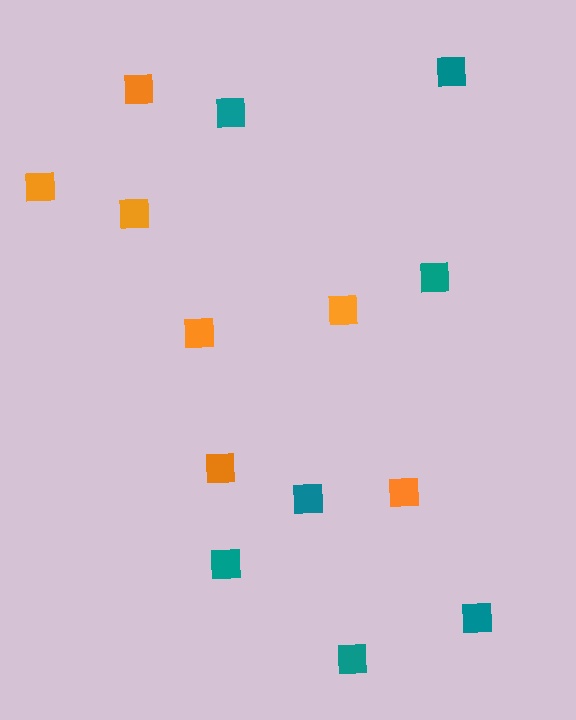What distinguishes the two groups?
There are 2 groups: one group of orange squares (7) and one group of teal squares (7).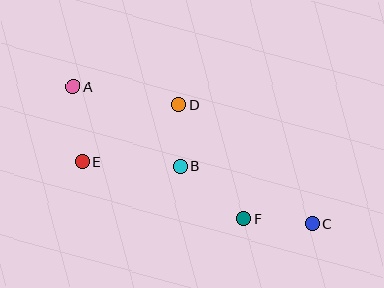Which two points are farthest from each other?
Points A and C are farthest from each other.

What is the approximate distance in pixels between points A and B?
The distance between A and B is approximately 133 pixels.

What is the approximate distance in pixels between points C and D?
The distance between C and D is approximately 179 pixels.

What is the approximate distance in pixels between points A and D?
The distance between A and D is approximately 108 pixels.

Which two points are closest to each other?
Points B and D are closest to each other.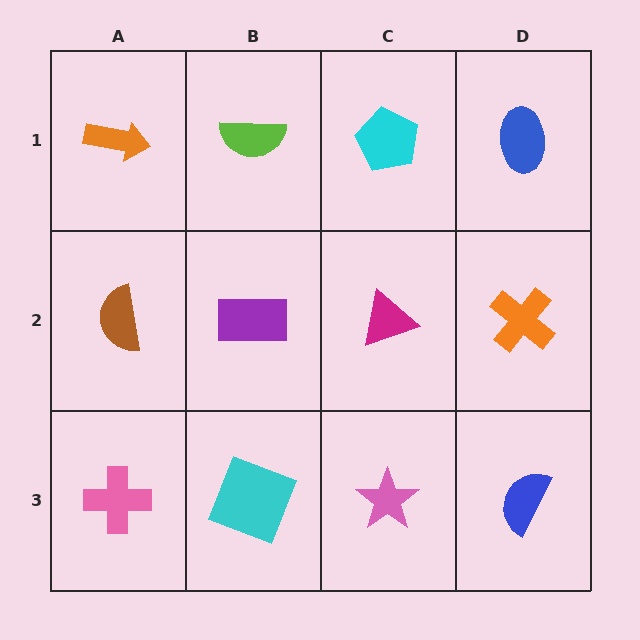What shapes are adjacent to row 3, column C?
A magenta triangle (row 2, column C), a cyan square (row 3, column B), a blue semicircle (row 3, column D).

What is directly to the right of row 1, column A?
A lime semicircle.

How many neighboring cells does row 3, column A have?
2.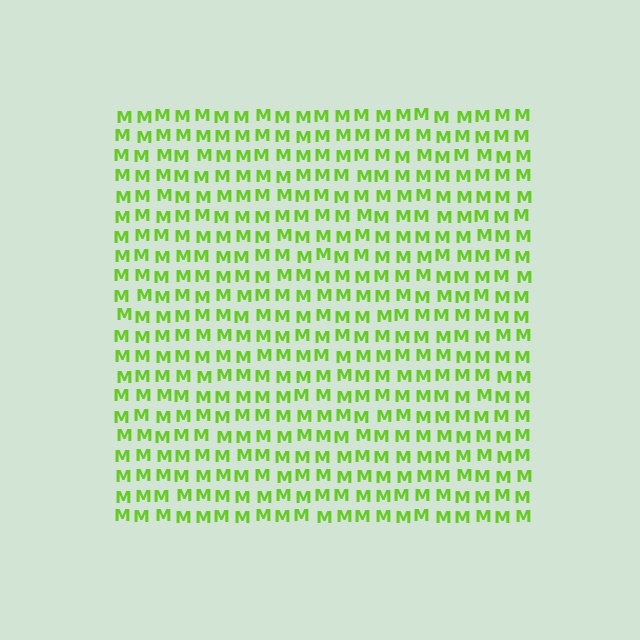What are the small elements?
The small elements are letter M's.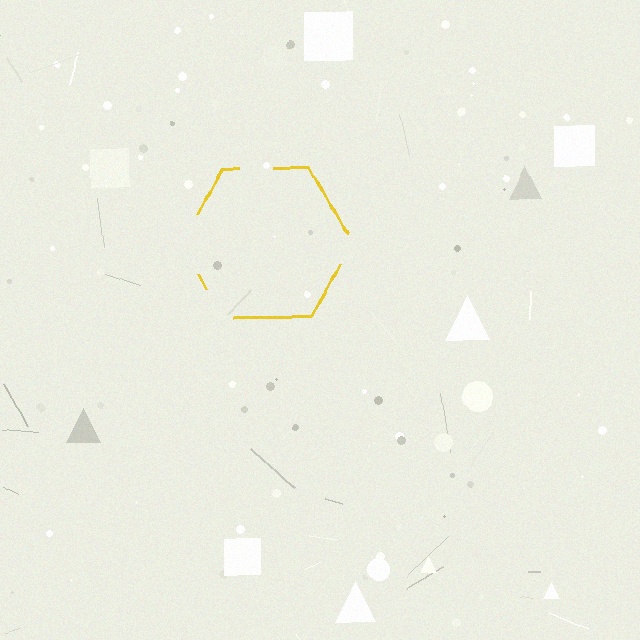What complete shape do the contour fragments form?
The contour fragments form a hexagon.